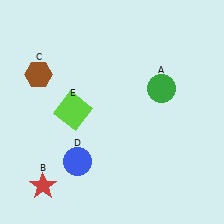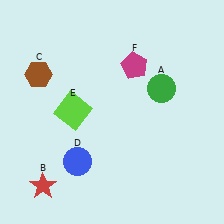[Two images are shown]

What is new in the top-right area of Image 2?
A magenta pentagon (F) was added in the top-right area of Image 2.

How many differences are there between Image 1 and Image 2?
There is 1 difference between the two images.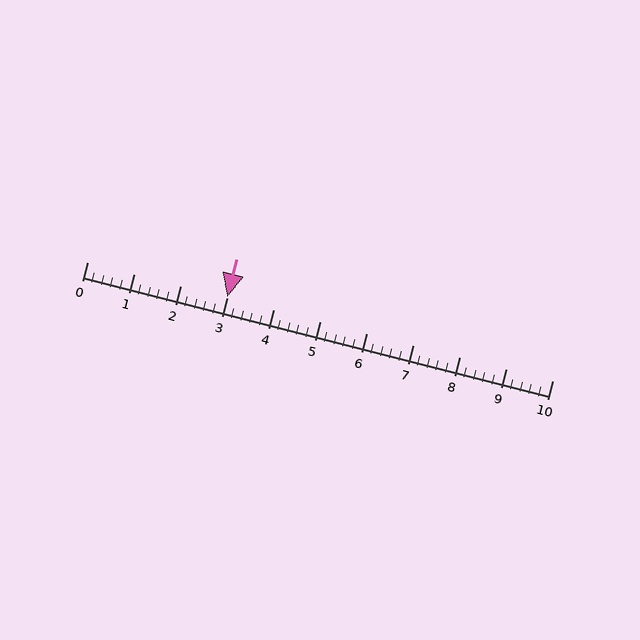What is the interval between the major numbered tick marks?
The major tick marks are spaced 1 units apart.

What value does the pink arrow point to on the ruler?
The pink arrow points to approximately 3.0.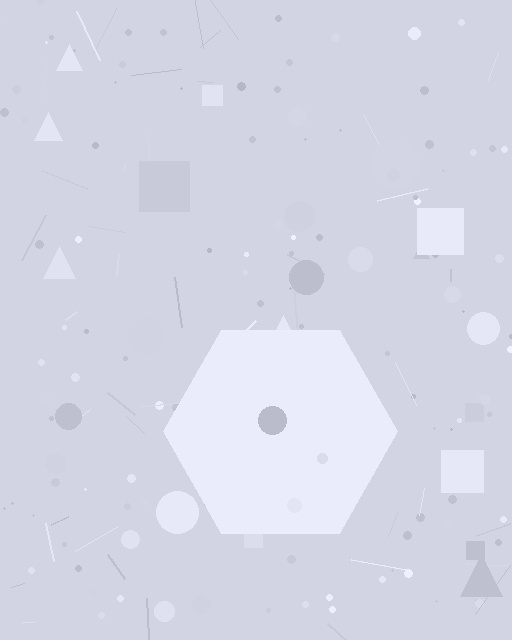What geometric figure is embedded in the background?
A hexagon is embedded in the background.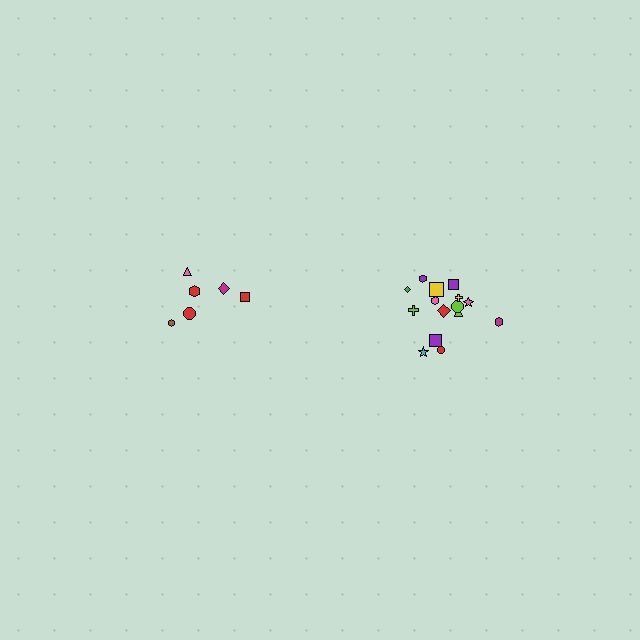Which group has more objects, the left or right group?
The right group.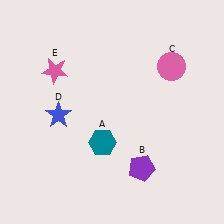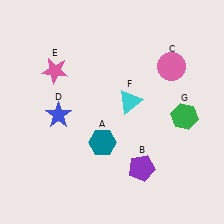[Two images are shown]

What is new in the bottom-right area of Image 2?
A green hexagon (G) was added in the bottom-right area of Image 2.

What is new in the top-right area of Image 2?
A cyan triangle (F) was added in the top-right area of Image 2.